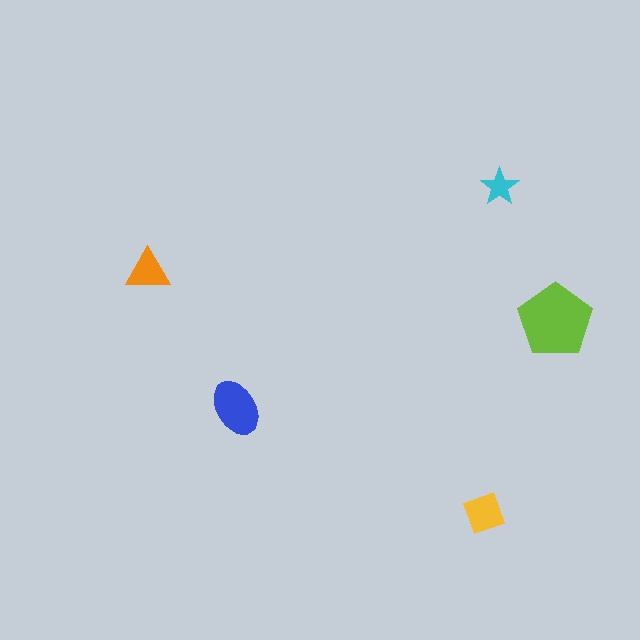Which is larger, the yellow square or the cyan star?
The yellow square.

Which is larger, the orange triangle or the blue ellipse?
The blue ellipse.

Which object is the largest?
The lime pentagon.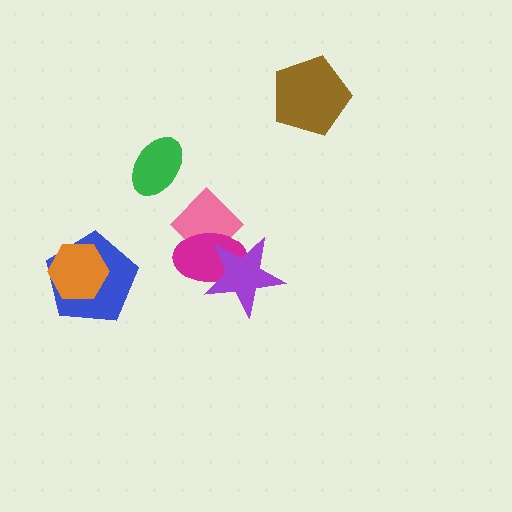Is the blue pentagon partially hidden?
Yes, it is partially covered by another shape.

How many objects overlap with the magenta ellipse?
2 objects overlap with the magenta ellipse.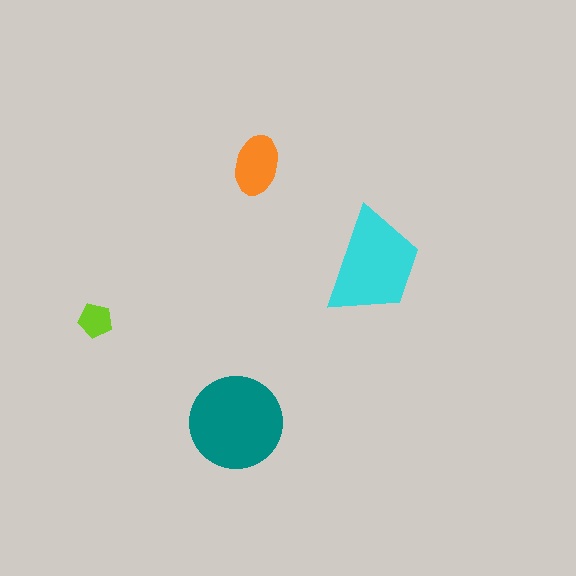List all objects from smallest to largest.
The lime pentagon, the orange ellipse, the cyan trapezoid, the teal circle.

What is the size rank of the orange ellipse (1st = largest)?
3rd.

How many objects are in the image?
There are 4 objects in the image.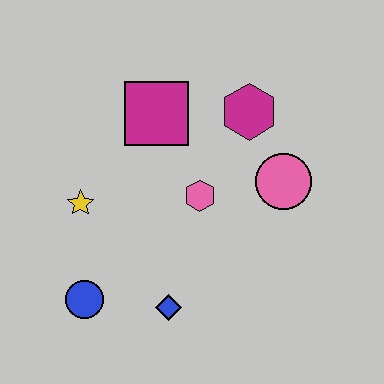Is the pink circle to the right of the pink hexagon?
Yes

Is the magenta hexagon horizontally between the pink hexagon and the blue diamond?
No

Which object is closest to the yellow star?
The blue circle is closest to the yellow star.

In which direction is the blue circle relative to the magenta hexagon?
The blue circle is below the magenta hexagon.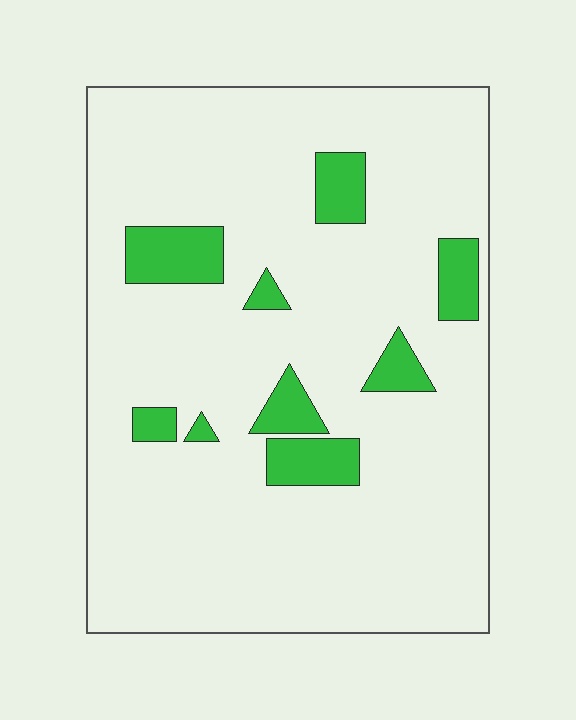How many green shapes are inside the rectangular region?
9.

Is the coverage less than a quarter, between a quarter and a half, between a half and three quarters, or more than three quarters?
Less than a quarter.